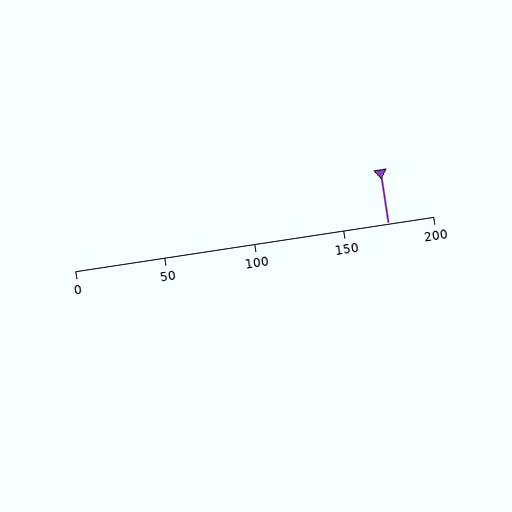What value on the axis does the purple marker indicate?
The marker indicates approximately 175.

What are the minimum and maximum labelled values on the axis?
The axis runs from 0 to 200.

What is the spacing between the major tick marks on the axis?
The major ticks are spaced 50 apart.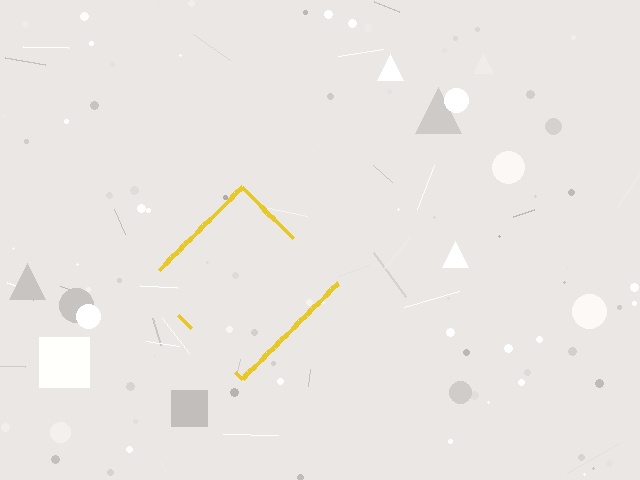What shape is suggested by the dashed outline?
The dashed outline suggests a diamond.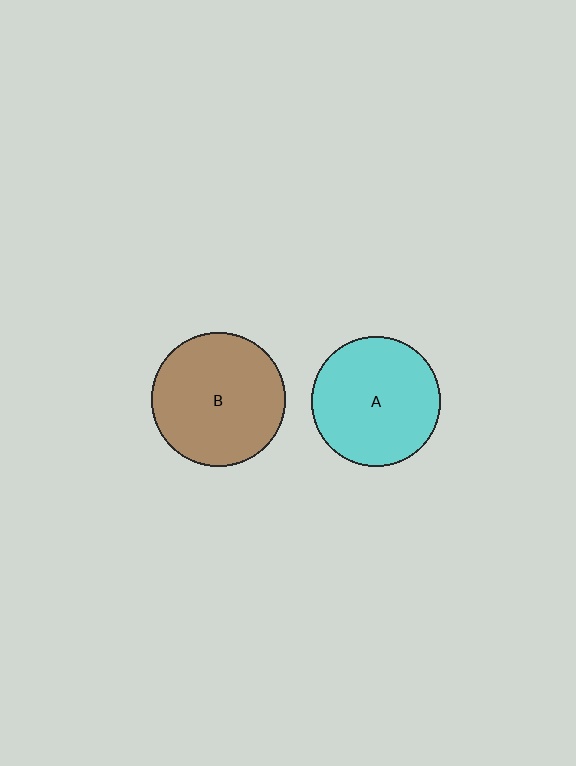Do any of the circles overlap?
No, none of the circles overlap.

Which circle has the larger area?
Circle B (brown).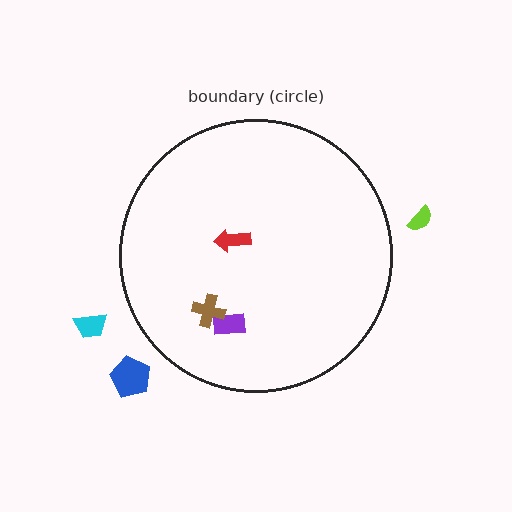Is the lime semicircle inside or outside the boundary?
Outside.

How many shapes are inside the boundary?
3 inside, 3 outside.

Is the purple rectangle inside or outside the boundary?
Inside.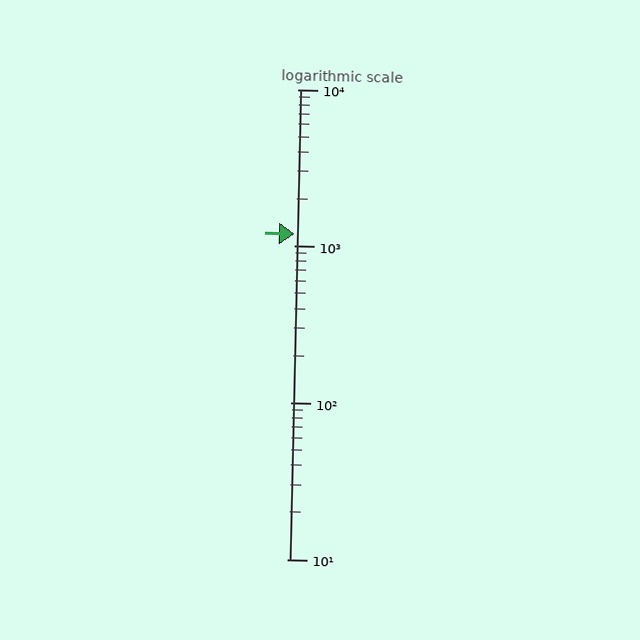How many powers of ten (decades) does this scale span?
The scale spans 3 decades, from 10 to 10000.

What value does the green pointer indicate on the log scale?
The pointer indicates approximately 1200.